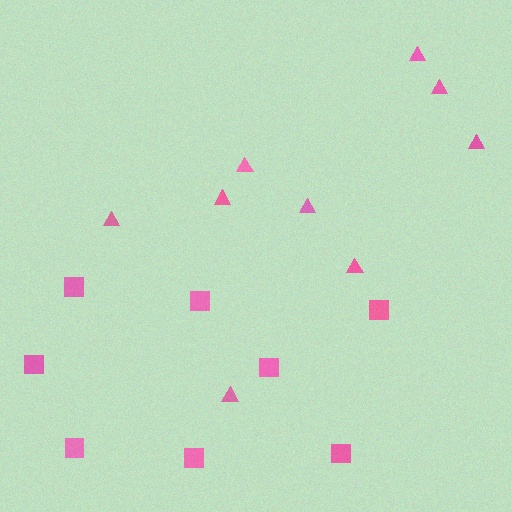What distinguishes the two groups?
There are 2 groups: one group of triangles (9) and one group of squares (8).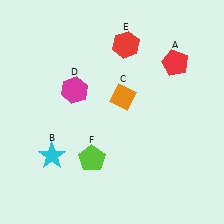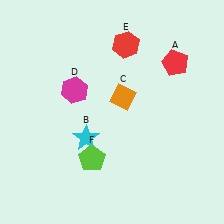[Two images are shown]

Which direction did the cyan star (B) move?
The cyan star (B) moved right.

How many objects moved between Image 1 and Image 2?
1 object moved between the two images.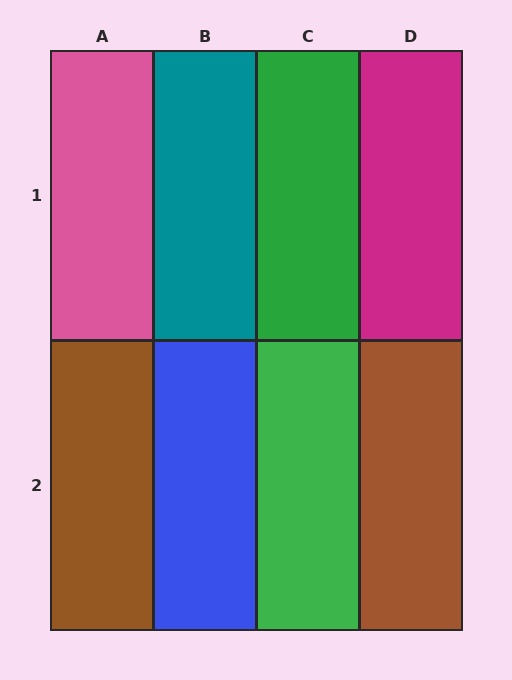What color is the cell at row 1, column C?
Green.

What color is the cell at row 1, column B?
Teal.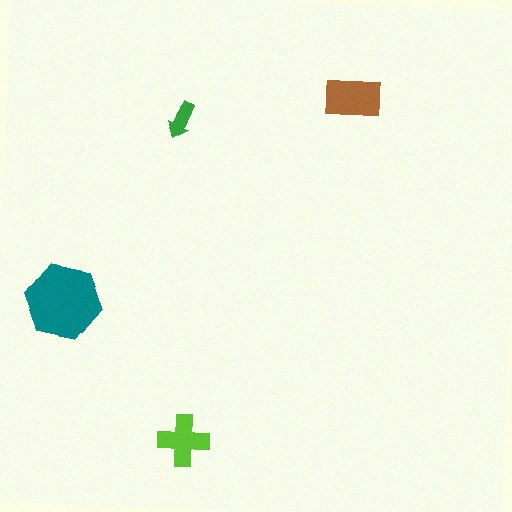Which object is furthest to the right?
The brown rectangle is rightmost.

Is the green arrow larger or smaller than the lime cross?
Smaller.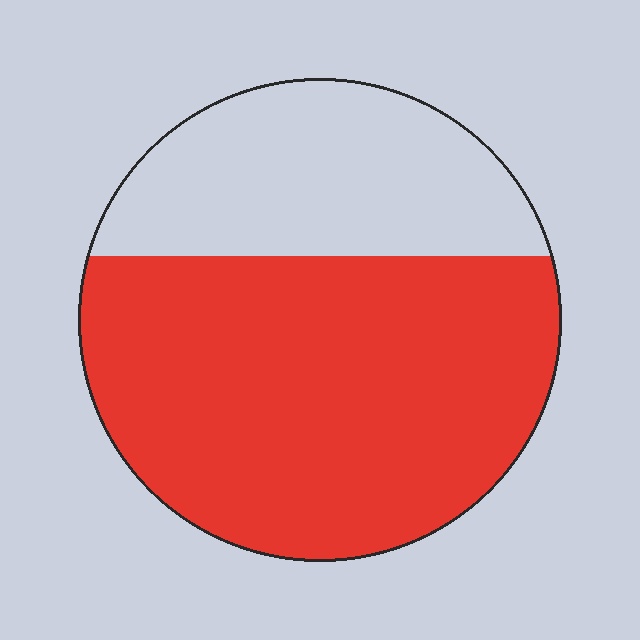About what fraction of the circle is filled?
About two thirds (2/3).